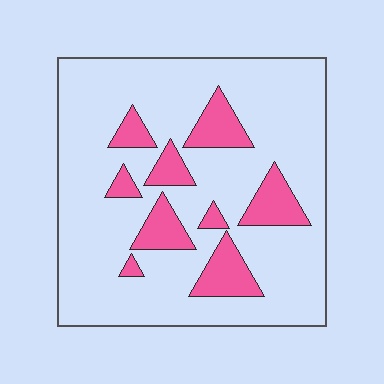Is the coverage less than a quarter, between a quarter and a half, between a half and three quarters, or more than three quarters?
Less than a quarter.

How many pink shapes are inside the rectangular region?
9.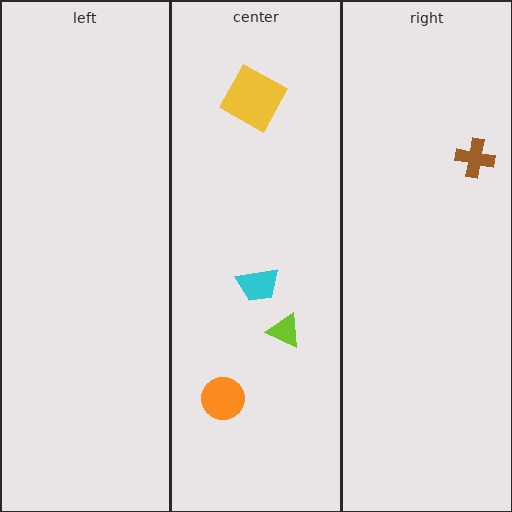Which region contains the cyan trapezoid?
The center region.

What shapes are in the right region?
The brown cross.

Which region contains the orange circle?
The center region.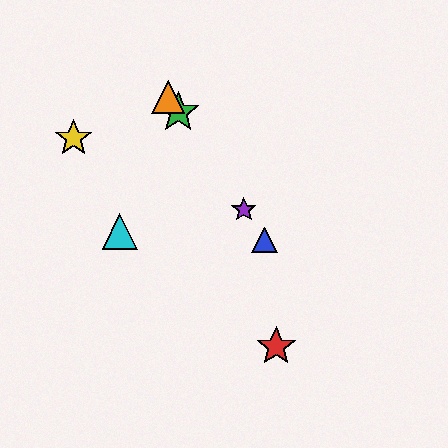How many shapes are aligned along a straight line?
4 shapes (the blue triangle, the green star, the purple star, the orange triangle) are aligned along a straight line.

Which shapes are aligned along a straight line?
The blue triangle, the green star, the purple star, the orange triangle are aligned along a straight line.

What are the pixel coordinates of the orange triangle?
The orange triangle is at (168, 97).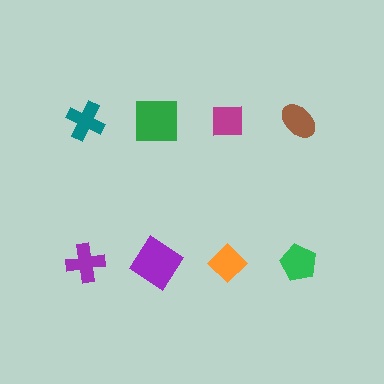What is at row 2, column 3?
An orange diamond.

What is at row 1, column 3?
A magenta square.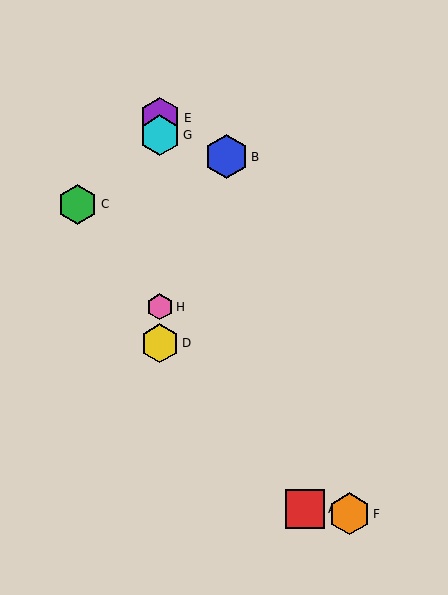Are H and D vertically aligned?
Yes, both are at x≈160.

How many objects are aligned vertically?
4 objects (D, E, G, H) are aligned vertically.